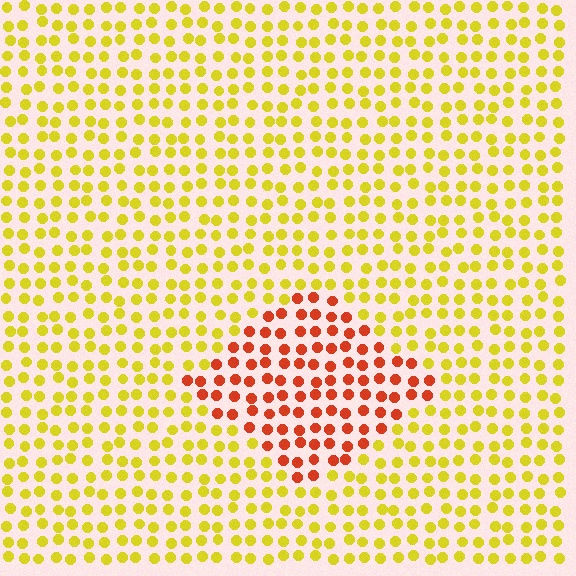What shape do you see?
I see a diamond.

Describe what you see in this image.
The image is filled with small yellow elements in a uniform arrangement. A diamond-shaped region is visible where the elements are tinted to a slightly different hue, forming a subtle color boundary.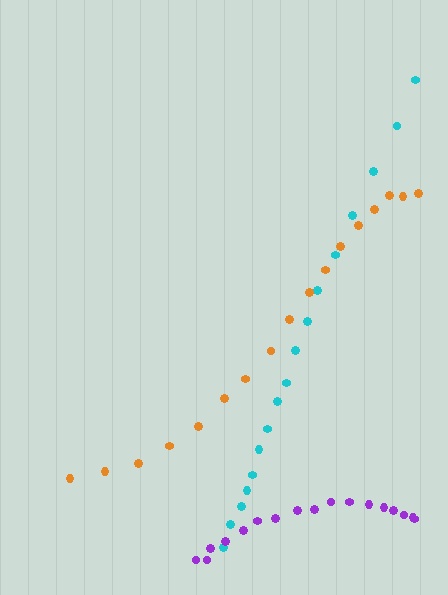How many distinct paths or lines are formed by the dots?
There are 3 distinct paths.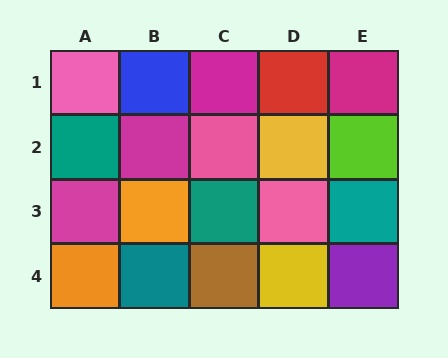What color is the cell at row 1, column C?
Magenta.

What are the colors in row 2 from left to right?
Teal, magenta, pink, yellow, lime.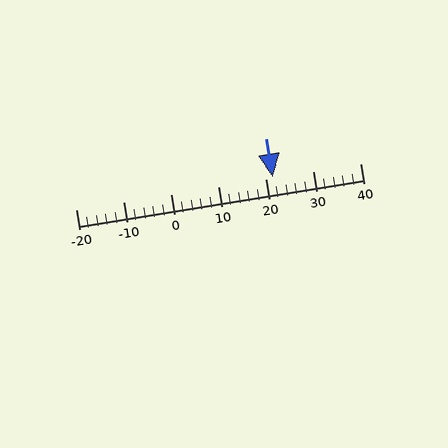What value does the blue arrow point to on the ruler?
The blue arrow points to approximately 22.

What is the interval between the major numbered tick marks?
The major tick marks are spaced 10 units apart.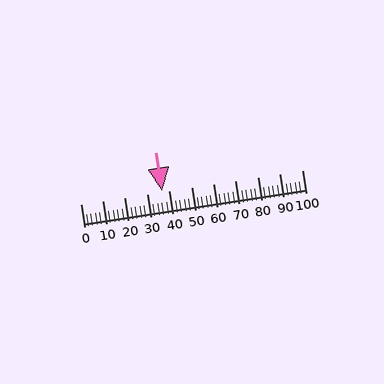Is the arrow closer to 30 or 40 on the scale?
The arrow is closer to 40.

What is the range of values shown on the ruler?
The ruler shows values from 0 to 100.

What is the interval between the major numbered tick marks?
The major tick marks are spaced 10 units apart.